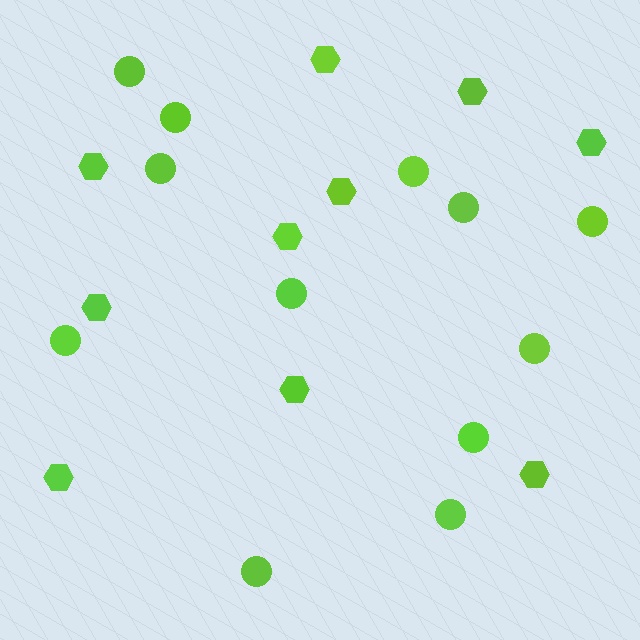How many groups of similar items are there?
There are 2 groups: one group of circles (12) and one group of hexagons (10).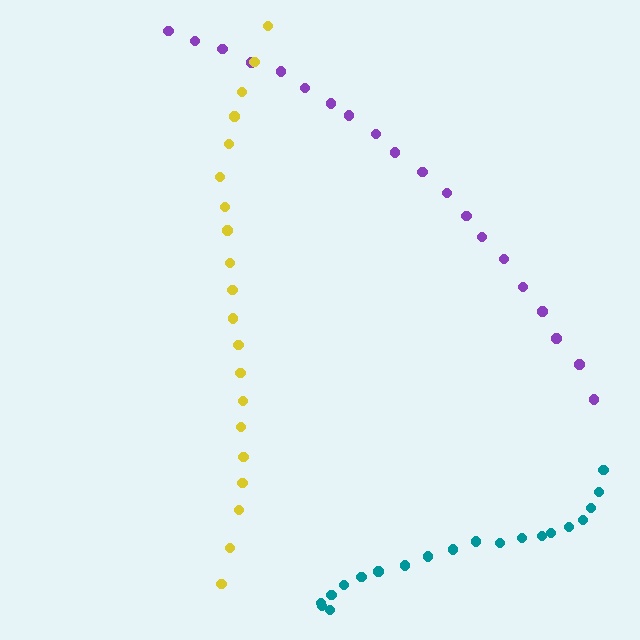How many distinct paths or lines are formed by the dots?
There are 3 distinct paths.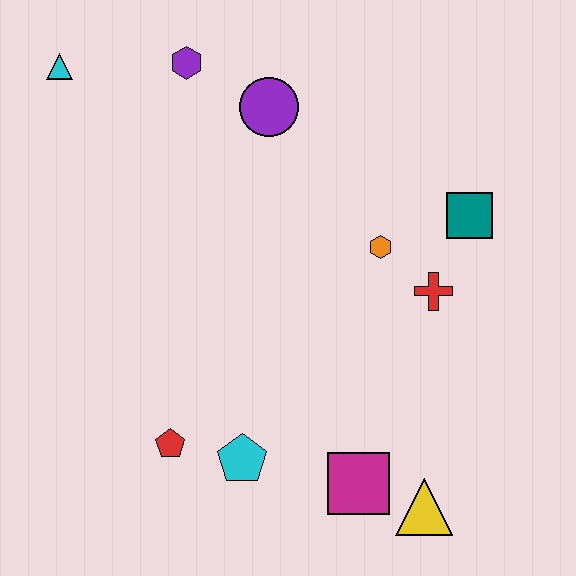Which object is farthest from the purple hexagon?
The yellow triangle is farthest from the purple hexagon.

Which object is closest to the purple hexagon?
The purple circle is closest to the purple hexagon.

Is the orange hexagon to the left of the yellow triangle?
Yes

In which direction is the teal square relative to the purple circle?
The teal square is to the right of the purple circle.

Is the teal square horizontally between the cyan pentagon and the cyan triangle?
No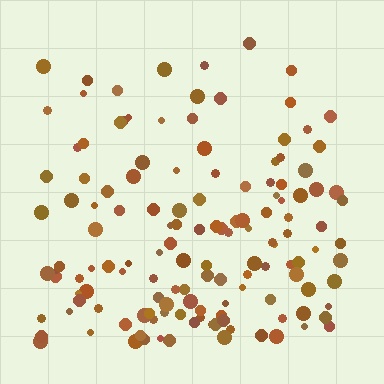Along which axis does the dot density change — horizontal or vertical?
Vertical.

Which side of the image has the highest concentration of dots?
The bottom.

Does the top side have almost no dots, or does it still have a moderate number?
Still a moderate number, just noticeably fewer than the bottom.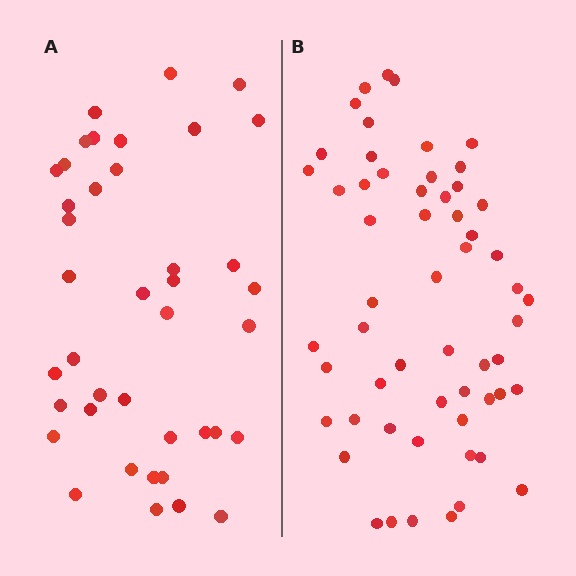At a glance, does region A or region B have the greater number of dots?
Region B (the right region) has more dots.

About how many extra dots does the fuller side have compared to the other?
Region B has approximately 15 more dots than region A.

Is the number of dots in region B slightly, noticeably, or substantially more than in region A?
Region B has noticeably more, but not dramatically so. The ratio is roughly 1.4 to 1.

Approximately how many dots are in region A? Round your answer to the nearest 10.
About 40 dots.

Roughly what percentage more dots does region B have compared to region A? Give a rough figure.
About 40% more.